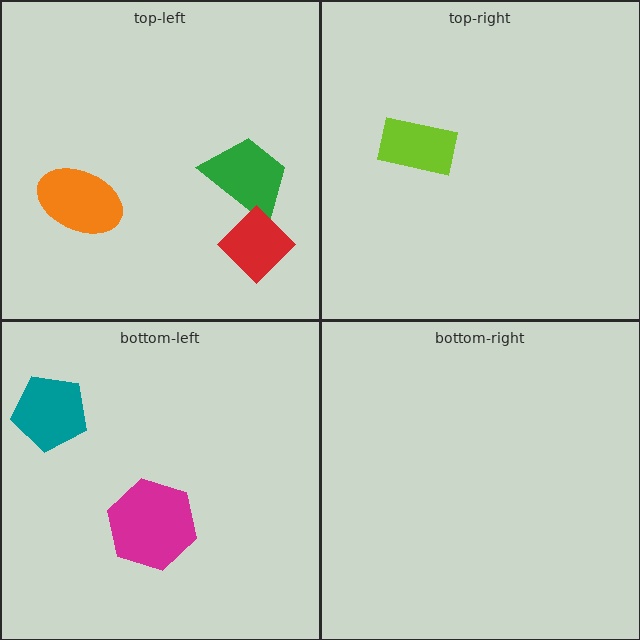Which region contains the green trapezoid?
The top-left region.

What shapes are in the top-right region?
The lime rectangle.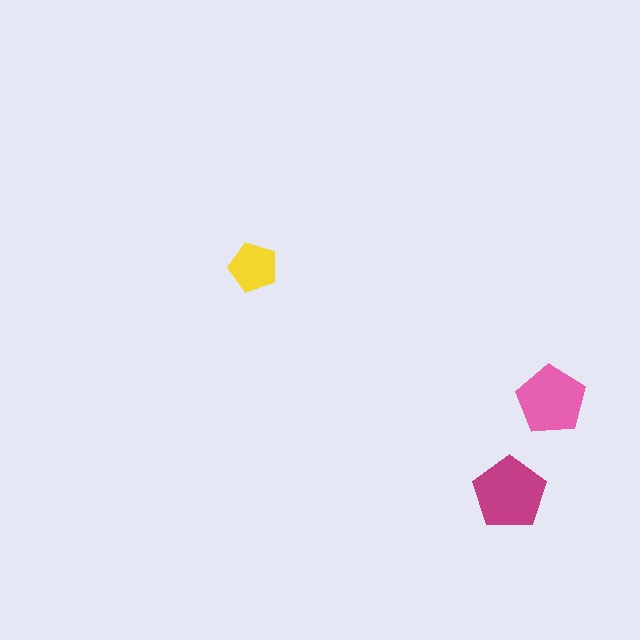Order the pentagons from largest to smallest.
the magenta one, the pink one, the yellow one.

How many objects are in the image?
There are 3 objects in the image.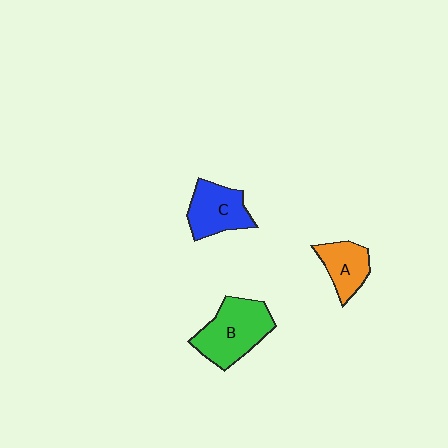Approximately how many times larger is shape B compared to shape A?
Approximately 1.7 times.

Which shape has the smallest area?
Shape A (orange).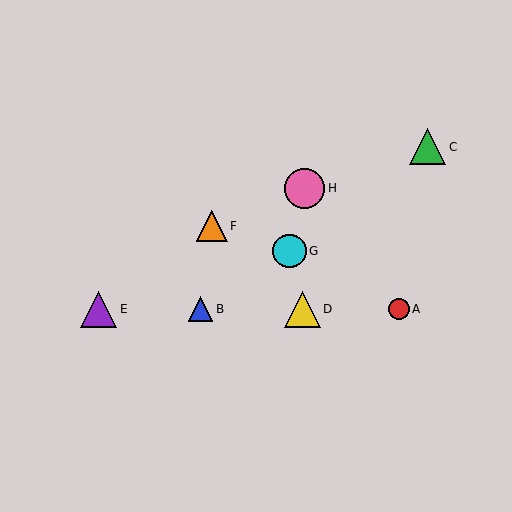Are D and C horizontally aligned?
No, D is at y≈309 and C is at y≈147.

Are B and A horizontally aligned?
Yes, both are at y≈309.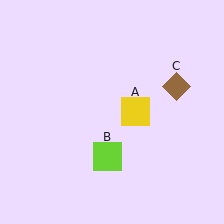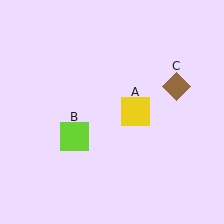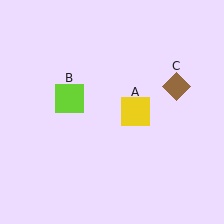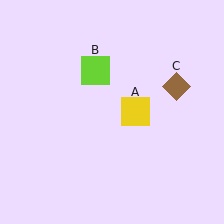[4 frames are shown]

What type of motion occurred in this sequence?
The lime square (object B) rotated clockwise around the center of the scene.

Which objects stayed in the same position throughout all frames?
Yellow square (object A) and brown diamond (object C) remained stationary.